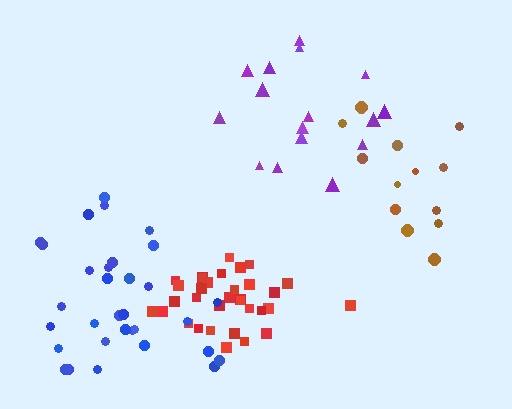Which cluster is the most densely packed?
Red.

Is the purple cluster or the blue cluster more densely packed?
Blue.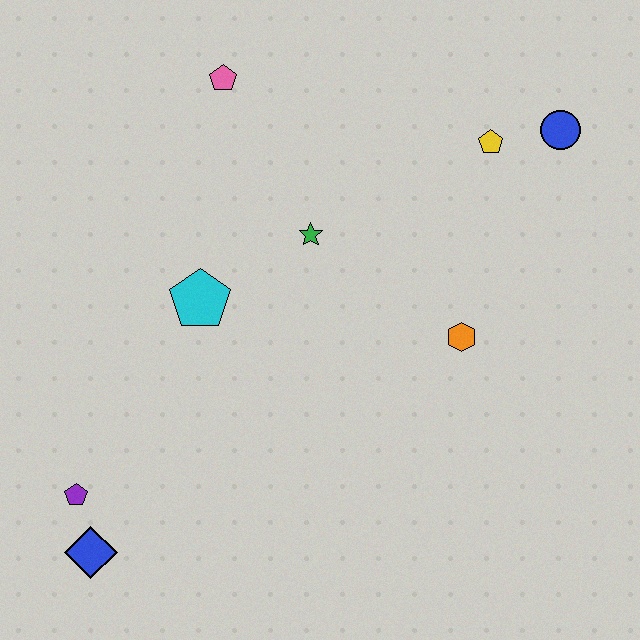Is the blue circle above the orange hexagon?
Yes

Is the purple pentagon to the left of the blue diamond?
Yes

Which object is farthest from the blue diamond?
The blue circle is farthest from the blue diamond.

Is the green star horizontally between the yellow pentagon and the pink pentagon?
Yes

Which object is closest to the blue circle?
The yellow pentagon is closest to the blue circle.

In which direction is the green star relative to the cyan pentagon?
The green star is to the right of the cyan pentagon.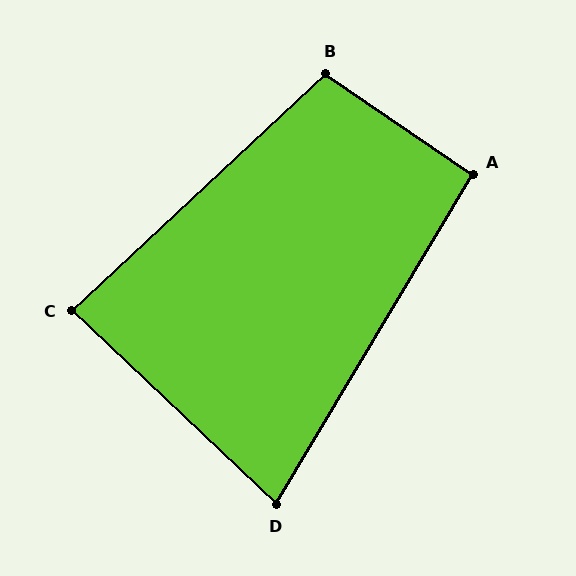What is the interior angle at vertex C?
Approximately 87 degrees (approximately right).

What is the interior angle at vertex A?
Approximately 93 degrees (approximately right).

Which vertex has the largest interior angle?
B, at approximately 103 degrees.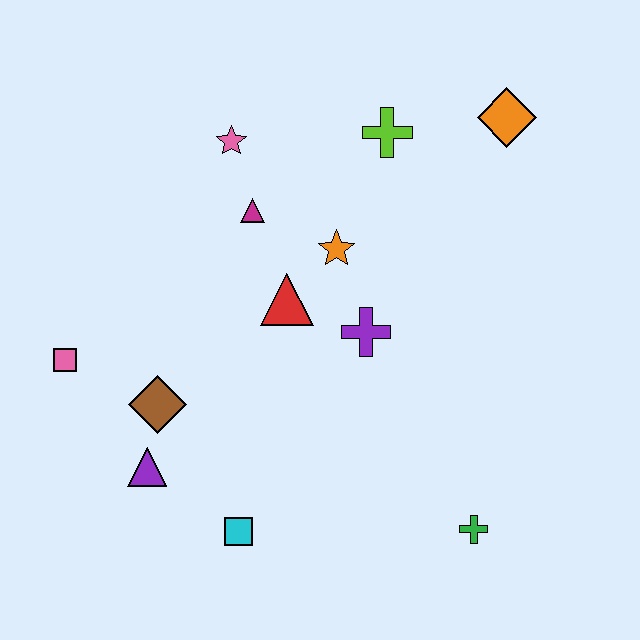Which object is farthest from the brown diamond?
The orange diamond is farthest from the brown diamond.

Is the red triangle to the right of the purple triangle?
Yes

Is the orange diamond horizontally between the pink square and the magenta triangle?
No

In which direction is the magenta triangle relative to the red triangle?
The magenta triangle is above the red triangle.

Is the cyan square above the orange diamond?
No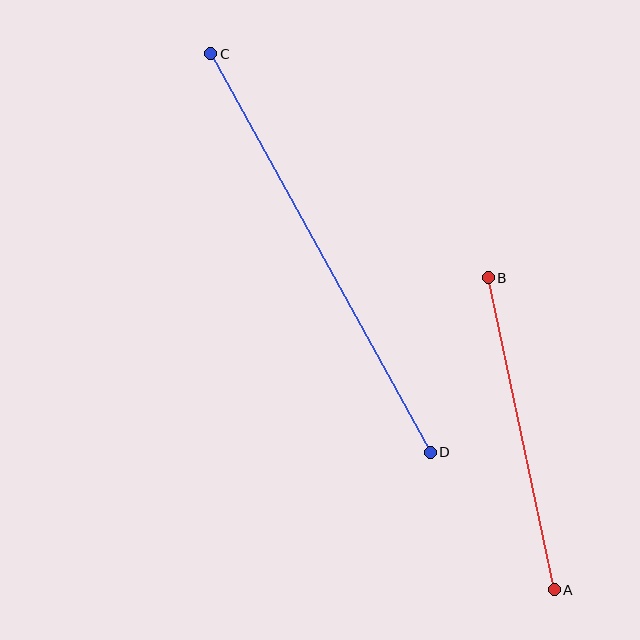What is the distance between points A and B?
The distance is approximately 319 pixels.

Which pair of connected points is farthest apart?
Points C and D are farthest apart.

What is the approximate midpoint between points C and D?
The midpoint is at approximately (320, 253) pixels.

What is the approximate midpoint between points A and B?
The midpoint is at approximately (521, 434) pixels.